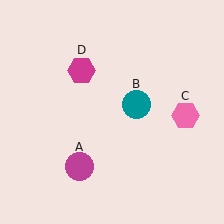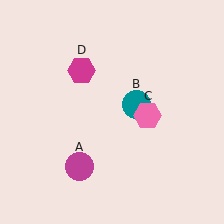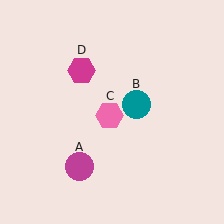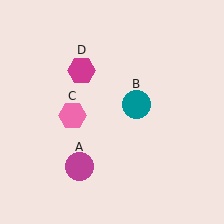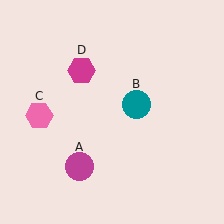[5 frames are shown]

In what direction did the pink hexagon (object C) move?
The pink hexagon (object C) moved left.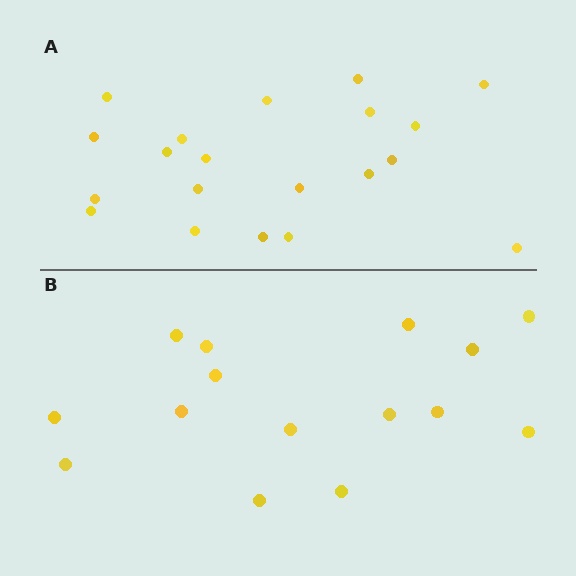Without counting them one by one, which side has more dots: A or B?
Region A (the top region) has more dots.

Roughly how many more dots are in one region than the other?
Region A has about 5 more dots than region B.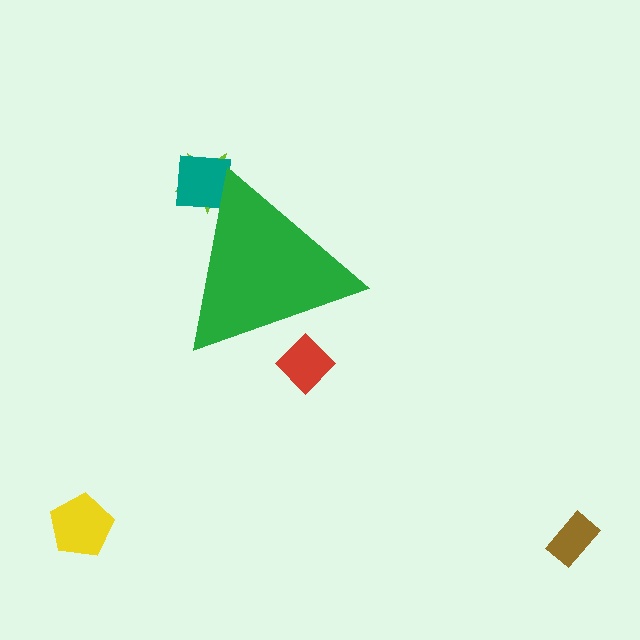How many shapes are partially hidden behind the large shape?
3 shapes are partially hidden.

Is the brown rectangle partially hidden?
No, the brown rectangle is fully visible.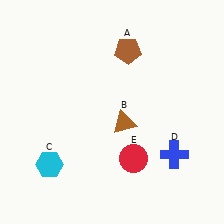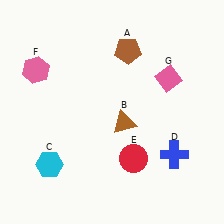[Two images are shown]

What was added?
A pink hexagon (F), a pink diamond (G) were added in Image 2.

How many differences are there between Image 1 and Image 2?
There are 2 differences between the two images.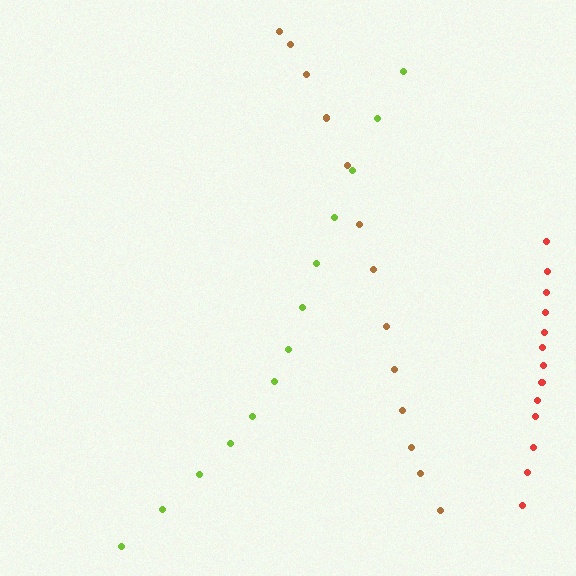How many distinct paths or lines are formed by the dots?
There are 3 distinct paths.